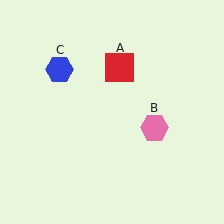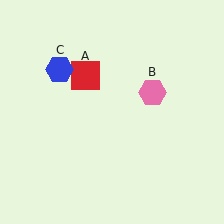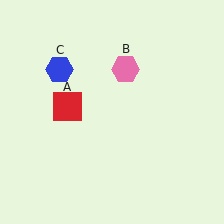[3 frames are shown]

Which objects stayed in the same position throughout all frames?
Blue hexagon (object C) remained stationary.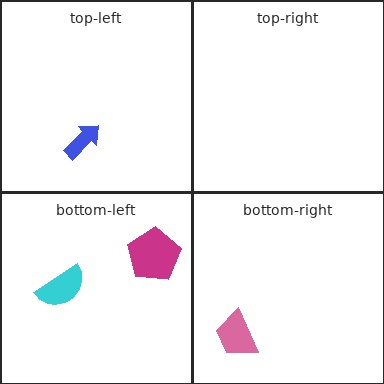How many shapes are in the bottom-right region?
1.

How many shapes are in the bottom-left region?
2.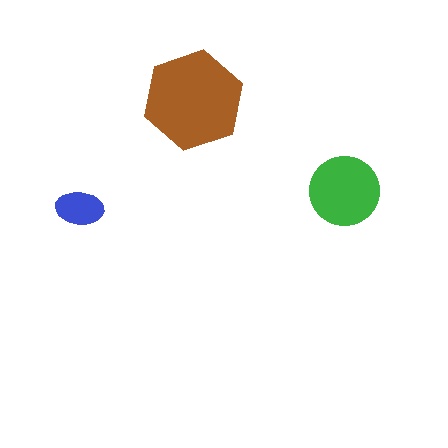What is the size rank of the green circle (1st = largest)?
2nd.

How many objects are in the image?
There are 3 objects in the image.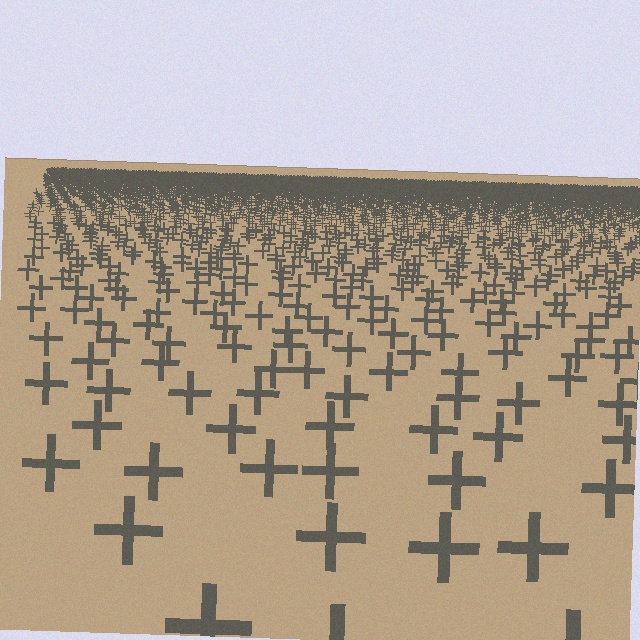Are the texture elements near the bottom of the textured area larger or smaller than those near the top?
Larger. Near the bottom, elements are closer to the viewer and appear at a bigger on-screen size.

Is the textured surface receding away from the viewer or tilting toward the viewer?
The surface is receding away from the viewer. Texture elements get smaller and denser toward the top.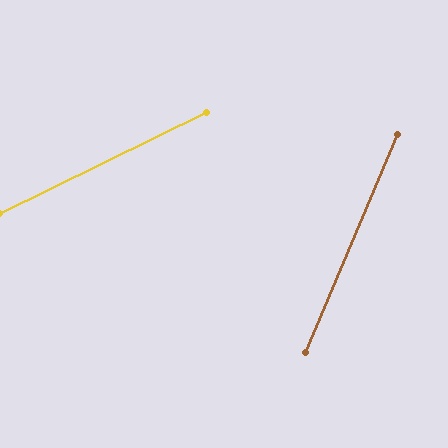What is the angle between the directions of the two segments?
Approximately 41 degrees.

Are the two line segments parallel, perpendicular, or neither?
Neither parallel nor perpendicular — they differ by about 41°.